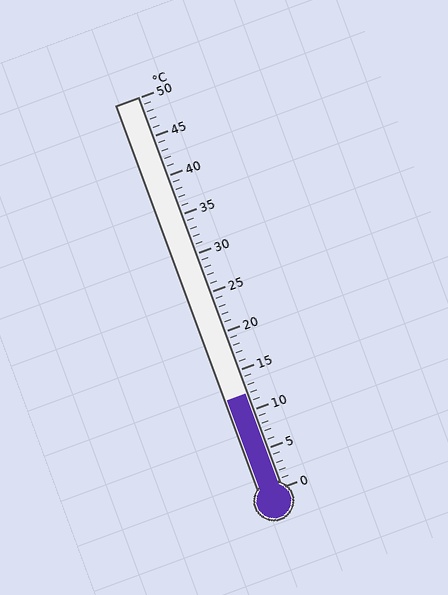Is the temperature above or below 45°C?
The temperature is below 45°C.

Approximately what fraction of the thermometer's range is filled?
The thermometer is filled to approximately 25% of its range.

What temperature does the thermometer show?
The thermometer shows approximately 12°C.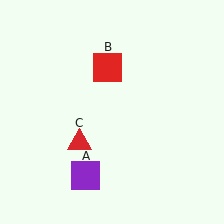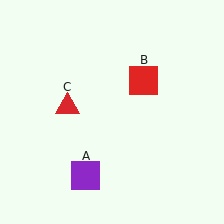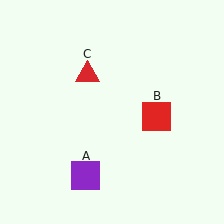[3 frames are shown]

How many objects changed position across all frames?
2 objects changed position: red square (object B), red triangle (object C).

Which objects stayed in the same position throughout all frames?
Purple square (object A) remained stationary.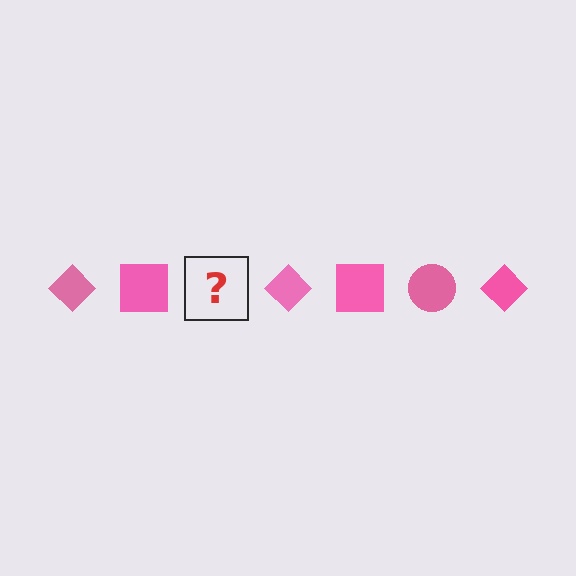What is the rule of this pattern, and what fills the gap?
The rule is that the pattern cycles through diamond, square, circle shapes in pink. The gap should be filled with a pink circle.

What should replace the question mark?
The question mark should be replaced with a pink circle.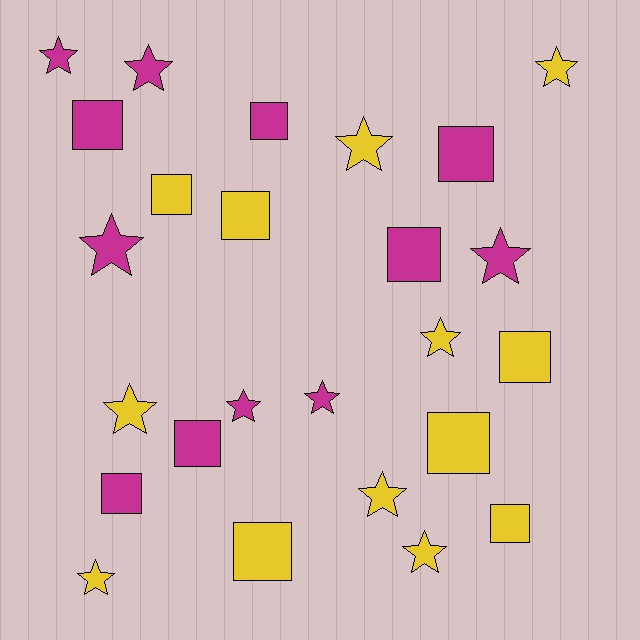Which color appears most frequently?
Yellow, with 13 objects.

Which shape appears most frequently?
Star, with 13 objects.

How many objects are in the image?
There are 25 objects.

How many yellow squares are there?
There are 6 yellow squares.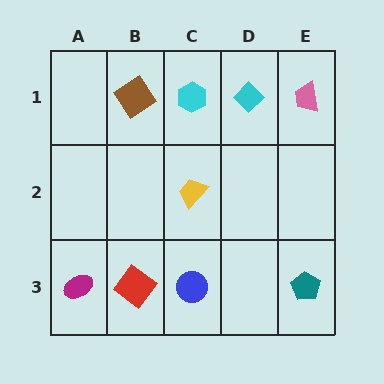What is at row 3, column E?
A teal pentagon.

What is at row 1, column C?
A cyan hexagon.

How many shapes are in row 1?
4 shapes.